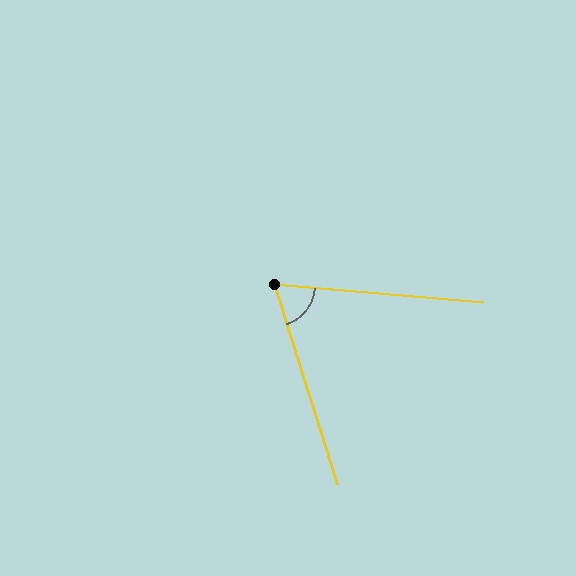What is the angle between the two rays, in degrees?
Approximately 68 degrees.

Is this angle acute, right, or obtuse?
It is acute.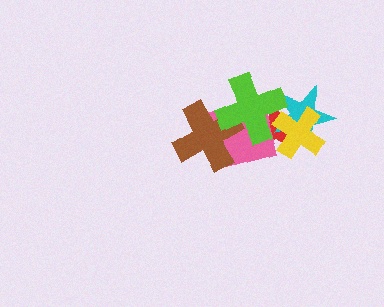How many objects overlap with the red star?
4 objects overlap with the red star.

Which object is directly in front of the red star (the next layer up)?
The cyan star is directly in front of the red star.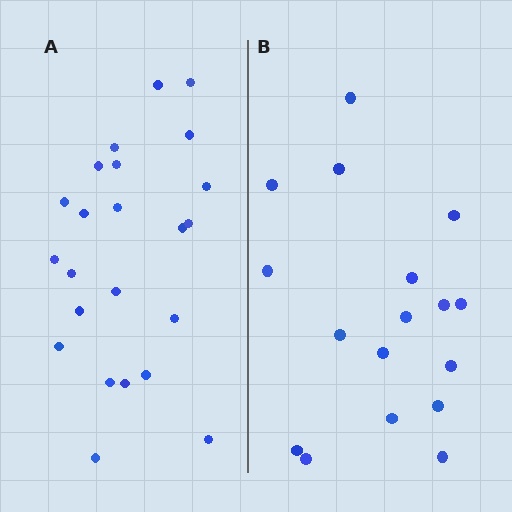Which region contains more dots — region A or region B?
Region A (the left region) has more dots.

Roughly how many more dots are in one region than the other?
Region A has about 6 more dots than region B.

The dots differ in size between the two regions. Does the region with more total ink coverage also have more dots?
No. Region B has more total ink coverage because its dots are larger, but region A actually contains more individual dots. Total area can be misleading — the number of items is what matters here.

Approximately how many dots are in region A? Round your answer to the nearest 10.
About 20 dots. (The exact count is 23, which rounds to 20.)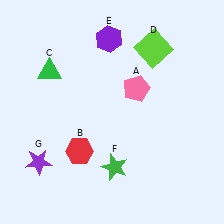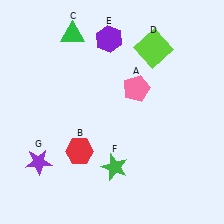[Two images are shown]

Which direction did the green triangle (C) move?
The green triangle (C) moved up.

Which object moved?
The green triangle (C) moved up.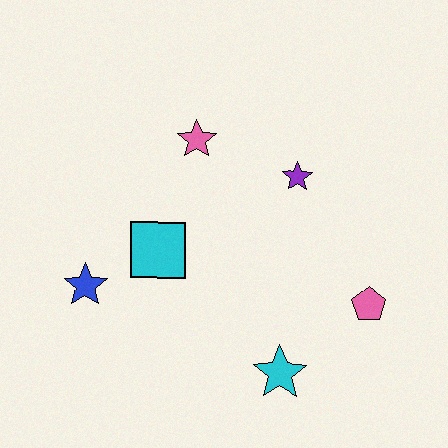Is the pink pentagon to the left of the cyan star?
No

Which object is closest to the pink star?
The purple star is closest to the pink star.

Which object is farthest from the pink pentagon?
The blue star is farthest from the pink pentagon.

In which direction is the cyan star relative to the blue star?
The cyan star is to the right of the blue star.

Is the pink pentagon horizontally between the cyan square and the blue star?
No